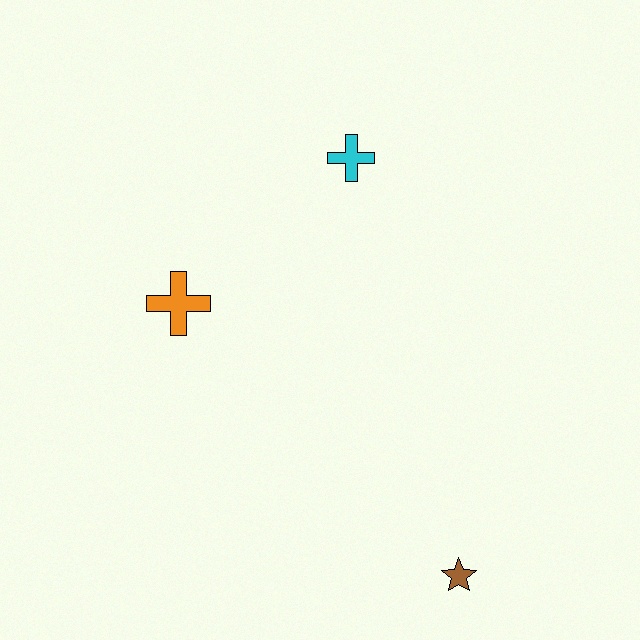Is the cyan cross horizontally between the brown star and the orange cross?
Yes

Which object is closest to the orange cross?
The cyan cross is closest to the orange cross.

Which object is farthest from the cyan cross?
The brown star is farthest from the cyan cross.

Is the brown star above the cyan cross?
No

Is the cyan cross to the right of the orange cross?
Yes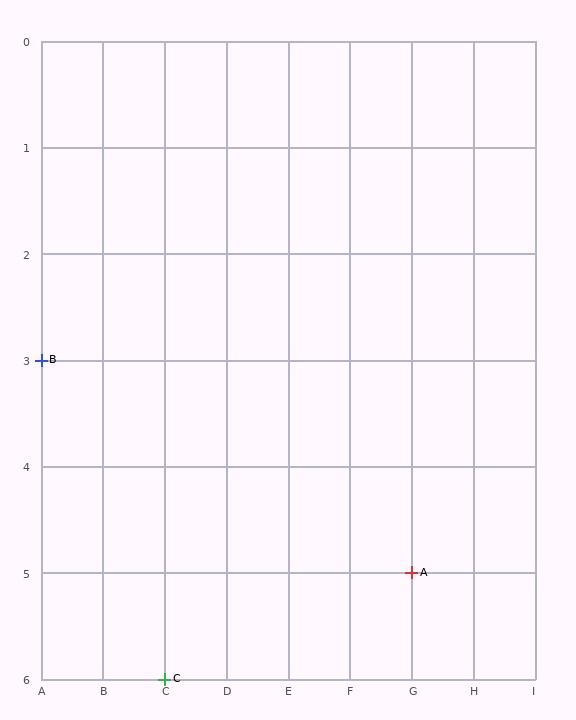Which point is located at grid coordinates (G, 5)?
Point A is at (G, 5).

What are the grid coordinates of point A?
Point A is at grid coordinates (G, 5).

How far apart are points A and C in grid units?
Points A and C are 4 columns and 1 row apart (about 4.1 grid units diagonally).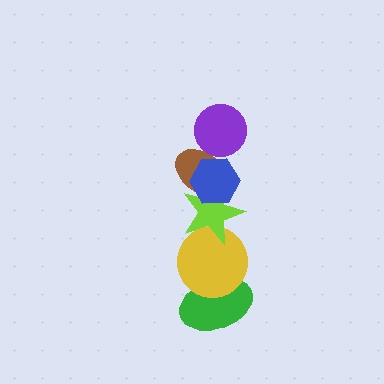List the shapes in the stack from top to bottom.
From top to bottom: the purple circle, the blue hexagon, the brown ellipse, the lime star, the yellow circle, the green ellipse.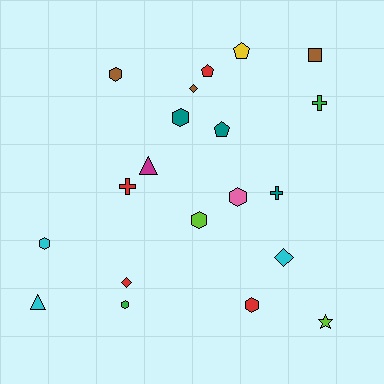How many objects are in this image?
There are 20 objects.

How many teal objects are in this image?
There are 3 teal objects.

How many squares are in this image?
There is 1 square.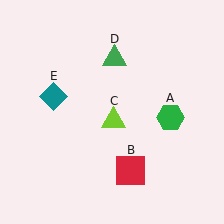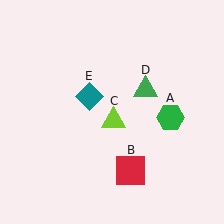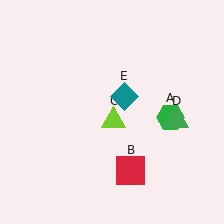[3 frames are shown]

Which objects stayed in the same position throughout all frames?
Green hexagon (object A) and red square (object B) and lime triangle (object C) remained stationary.